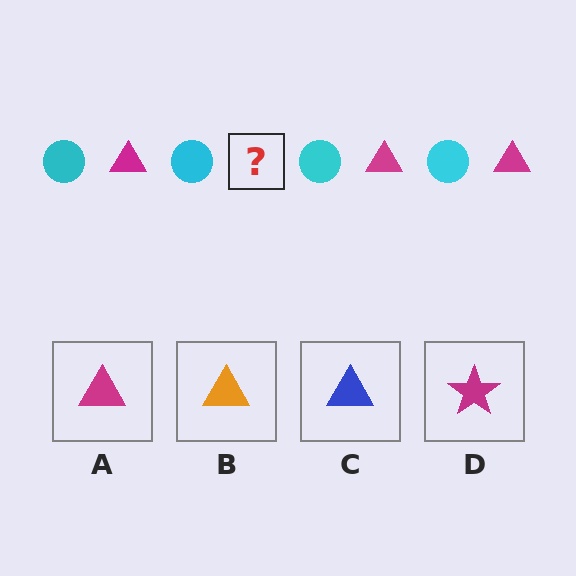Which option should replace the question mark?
Option A.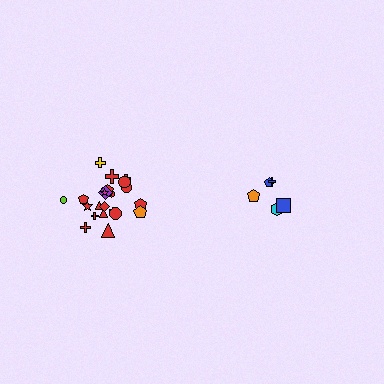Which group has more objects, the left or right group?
The left group.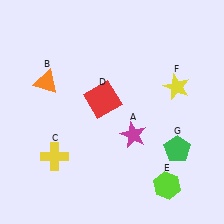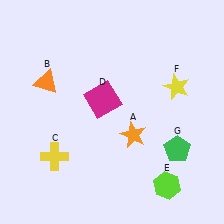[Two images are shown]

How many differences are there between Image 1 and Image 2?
There are 2 differences between the two images.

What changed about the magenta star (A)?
In Image 1, A is magenta. In Image 2, it changed to orange.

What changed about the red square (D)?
In Image 1, D is red. In Image 2, it changed to magenta.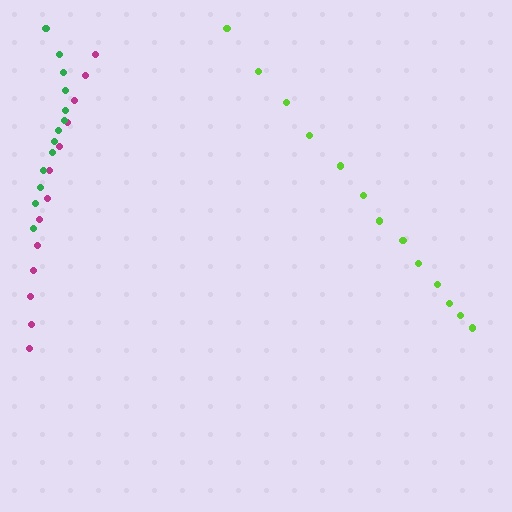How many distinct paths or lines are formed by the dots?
There are 3 distinct paths.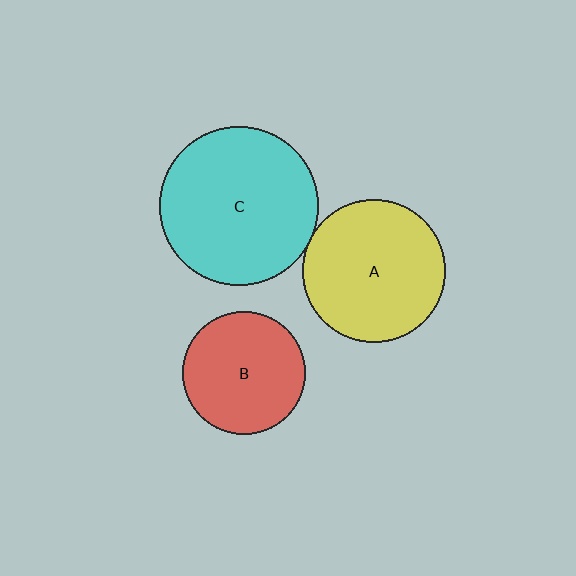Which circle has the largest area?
Circle C (cyan).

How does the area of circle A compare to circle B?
Approximately 1.3 times.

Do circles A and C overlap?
Yes.